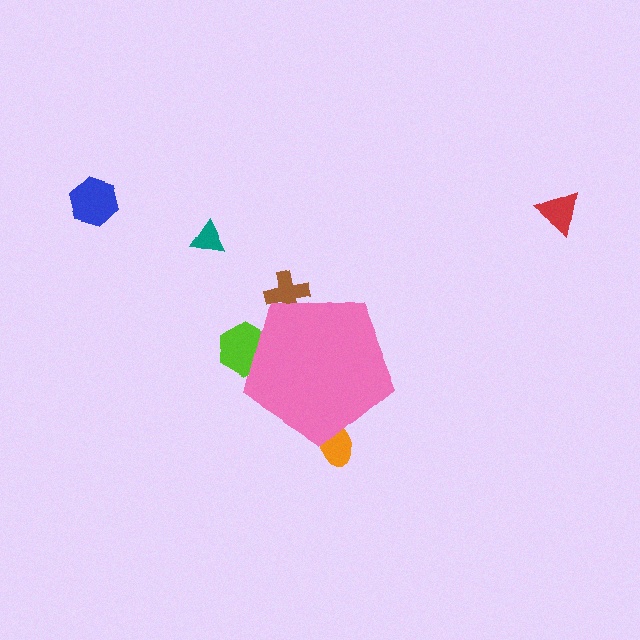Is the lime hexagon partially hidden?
Yes, the lime hexagon is partially hidden behind the pink pentagon.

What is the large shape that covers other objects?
A pink pentagon.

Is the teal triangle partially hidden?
No, the teal triangle is fully visible.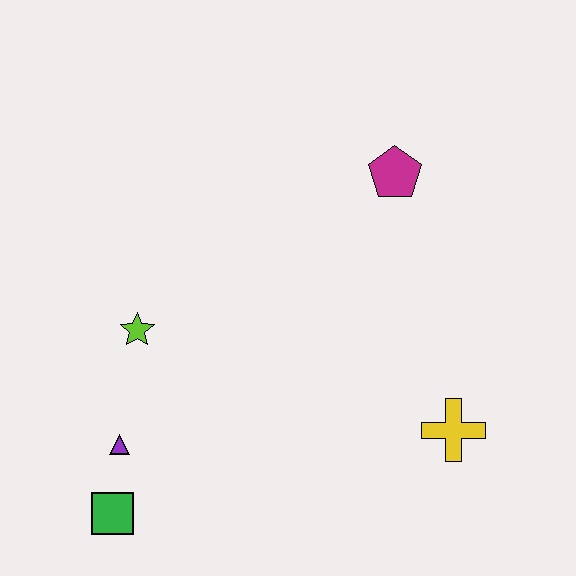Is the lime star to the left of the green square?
No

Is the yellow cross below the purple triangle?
No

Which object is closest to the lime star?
The purple triangle is closest to the lime star.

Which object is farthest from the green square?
The magenta pentagon is farthest from the green square.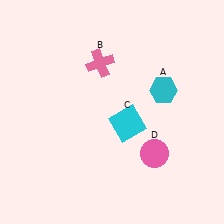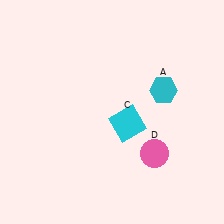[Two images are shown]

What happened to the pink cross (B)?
The pink cross (B) was removed in Image 2. It was in the top-left area of Image 1.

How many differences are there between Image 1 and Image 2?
There is 1 difference between the two images.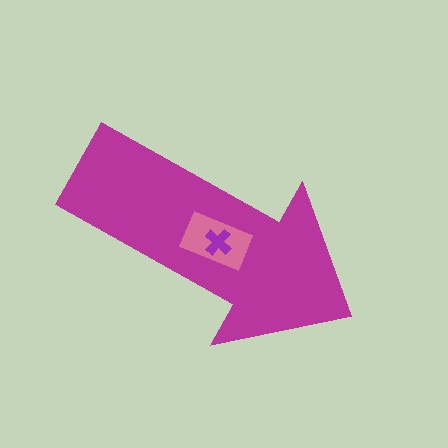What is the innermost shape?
The purple cross.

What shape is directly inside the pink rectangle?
The purple cross.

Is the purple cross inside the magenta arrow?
Yes.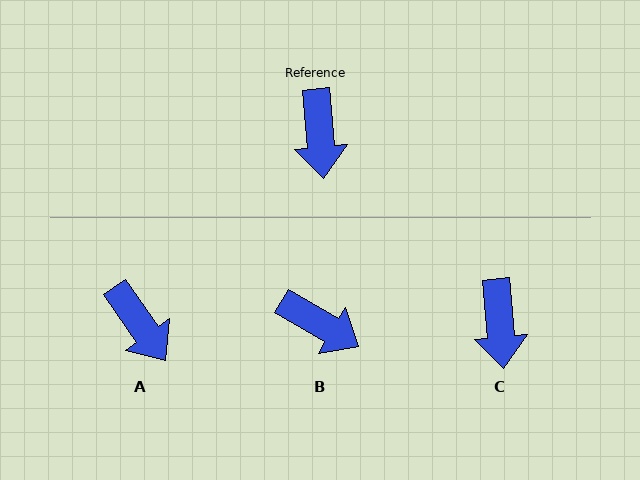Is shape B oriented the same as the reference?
No, it is off by about 55 degrees.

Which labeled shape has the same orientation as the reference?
C.